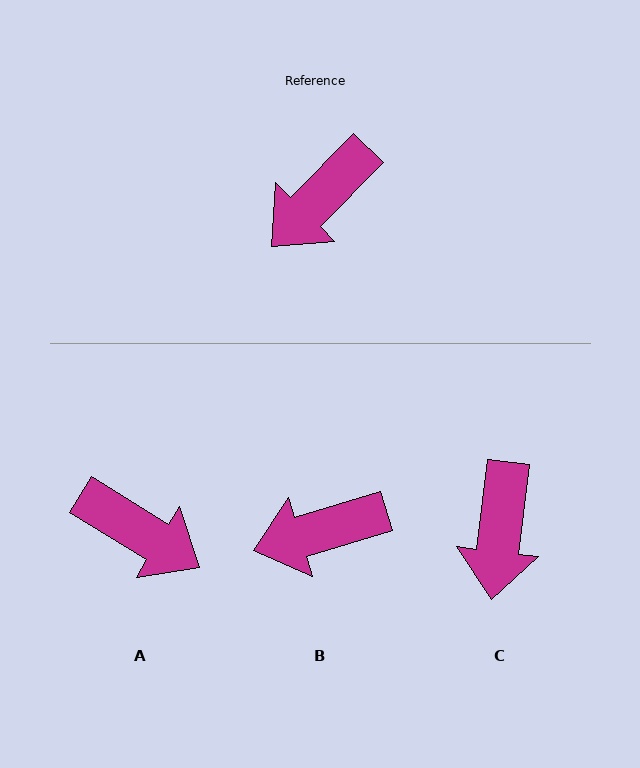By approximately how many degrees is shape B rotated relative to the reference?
Approximately 29 degrees clockwise.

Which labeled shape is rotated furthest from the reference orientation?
A, about 103 degrees away.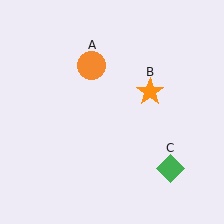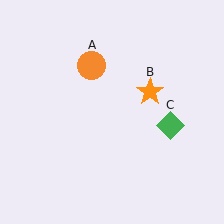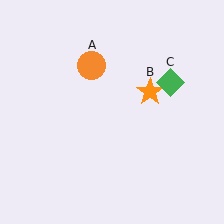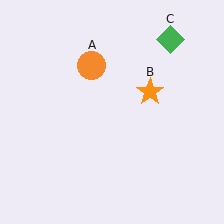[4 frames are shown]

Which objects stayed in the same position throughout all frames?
Orange circle (object A) and orange star (object B) remained stationary.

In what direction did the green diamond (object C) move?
The green diamond (object C) moved up.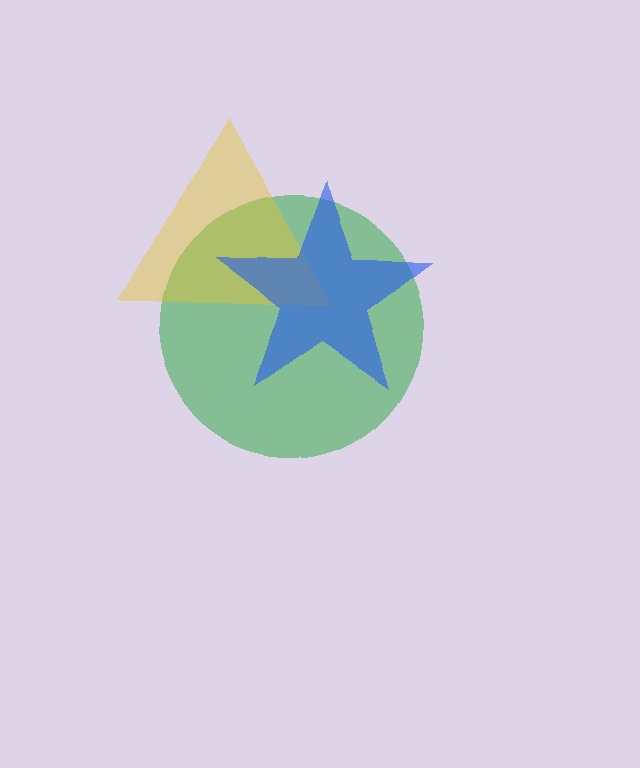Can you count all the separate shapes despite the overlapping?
Yes, there are 3 separate shapes.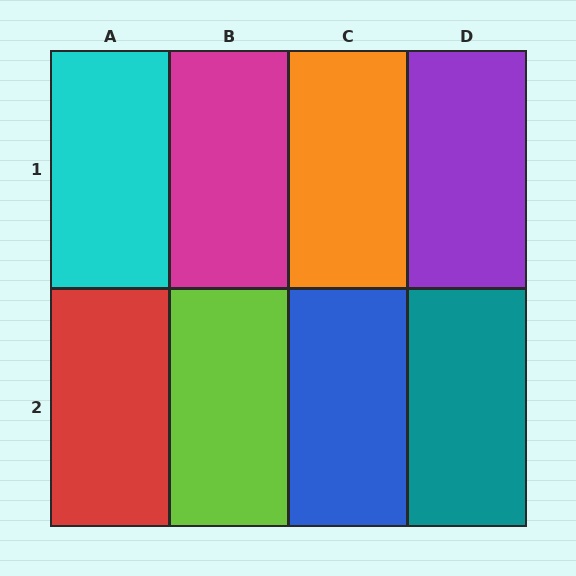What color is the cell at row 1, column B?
Magenta.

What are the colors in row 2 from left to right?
Red, lime, blue, teal.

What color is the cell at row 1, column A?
Cyan.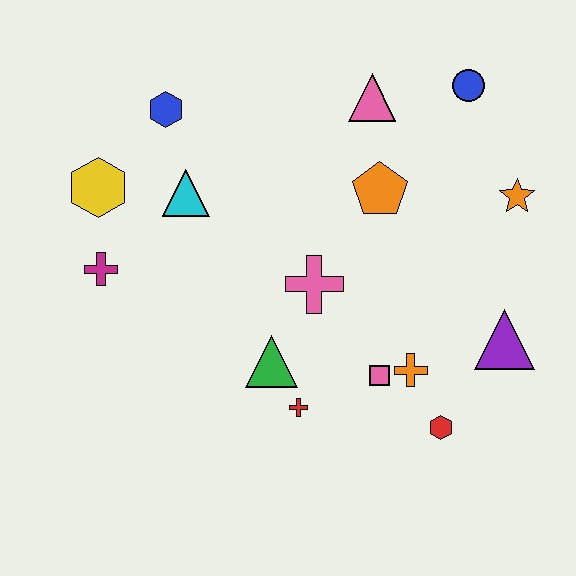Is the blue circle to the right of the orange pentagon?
Yes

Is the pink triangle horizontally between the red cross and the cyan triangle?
No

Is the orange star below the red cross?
No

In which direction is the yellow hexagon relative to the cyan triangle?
The yellow hexagon is to the left of the cyan triangle.